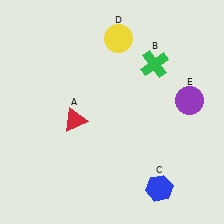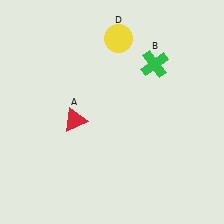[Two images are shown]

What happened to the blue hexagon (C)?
The blue hexagon (C) was removed in Image 2. It was in the bottom-right area of Image 1.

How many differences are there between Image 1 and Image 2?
There are 2 differences between the two images.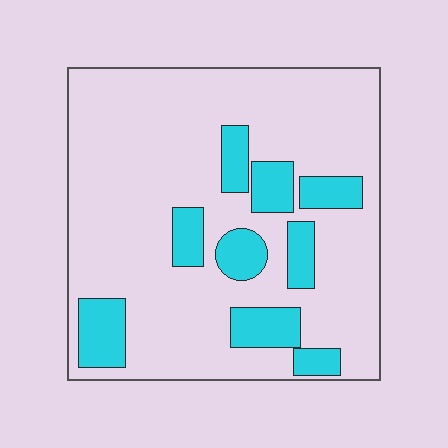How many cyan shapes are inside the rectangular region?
9.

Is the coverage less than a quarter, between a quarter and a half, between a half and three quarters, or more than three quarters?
Less than a quarter.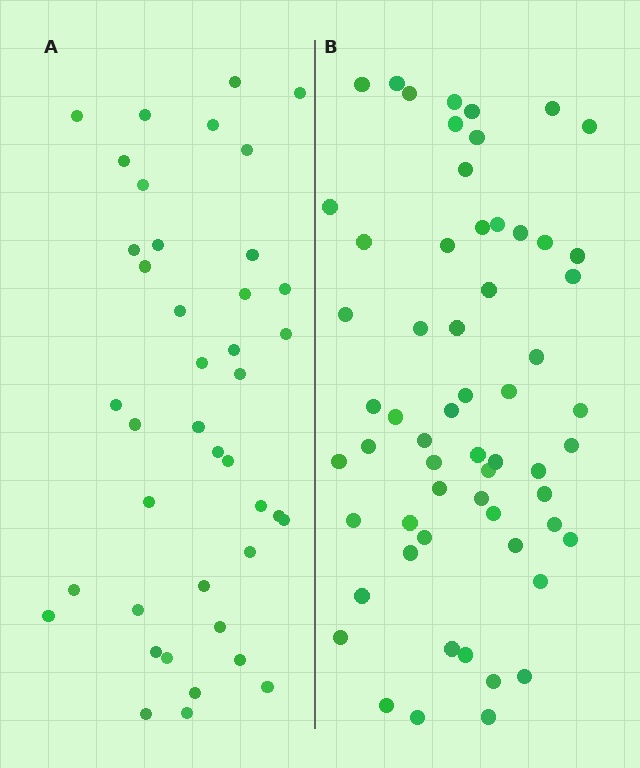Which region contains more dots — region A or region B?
Region B (the right region) has more dots.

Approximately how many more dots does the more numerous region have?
Region B has approximately 20 more dots than region A.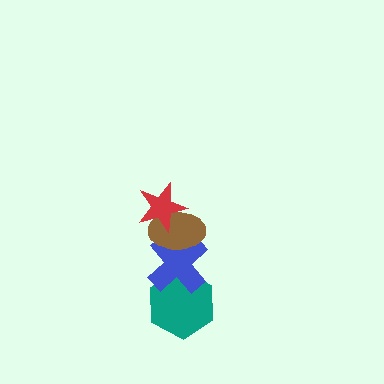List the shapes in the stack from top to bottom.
From top to bottom: the red star, the brown ellipse, the blue cross, the teal hexagon.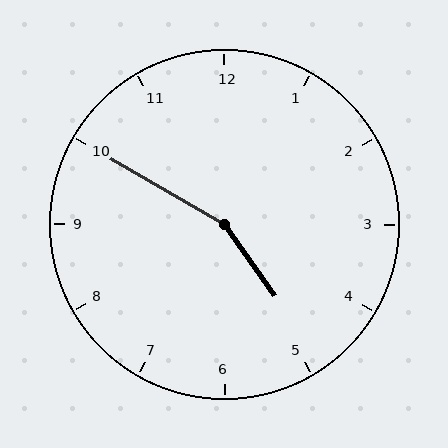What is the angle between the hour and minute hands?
Approximately 155 degrees.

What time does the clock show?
4:50.